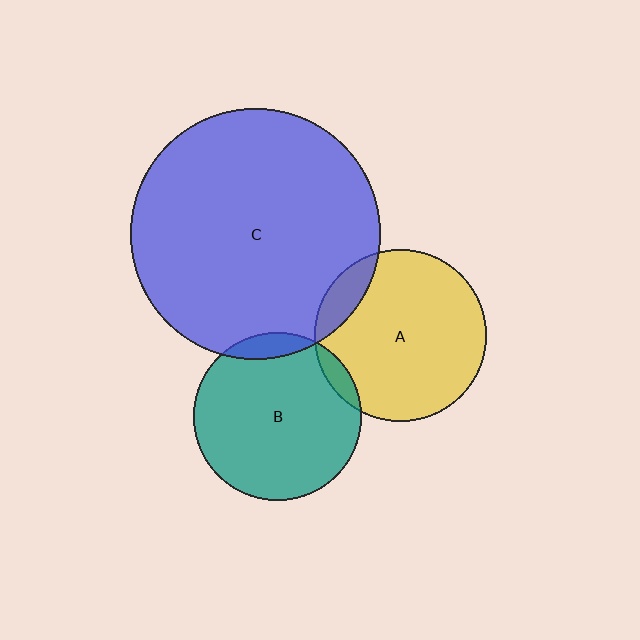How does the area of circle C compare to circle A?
Approximately 2.1 times.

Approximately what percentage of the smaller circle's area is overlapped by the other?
Approximately 5%.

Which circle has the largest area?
Circle C (blue).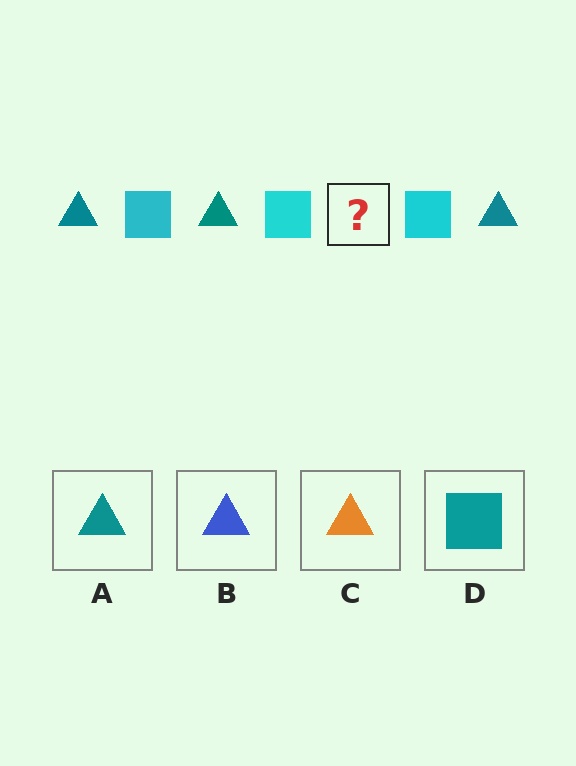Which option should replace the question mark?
Option A.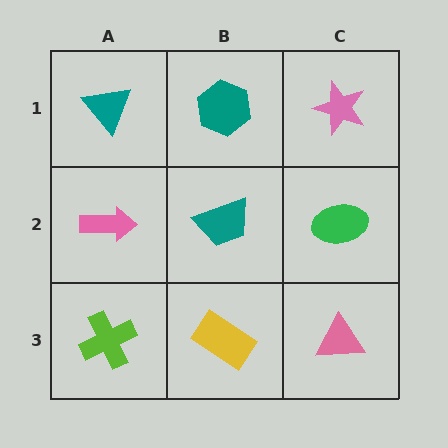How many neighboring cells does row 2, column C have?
3.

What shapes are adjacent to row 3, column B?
A teal trapezoid (row 2, column B), a lime cross (row 3, column A), a pink triangle (row 3, column C).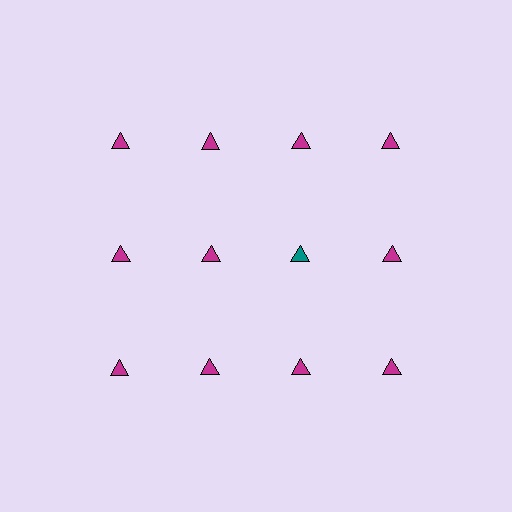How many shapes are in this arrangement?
There are 12 shapes arranged in a grid pattern.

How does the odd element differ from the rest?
It has a different color: teal instead of magenta.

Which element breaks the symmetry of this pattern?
The teal triangle in the second row, center column breaks the symmetry. All other shapes are magenta triangles.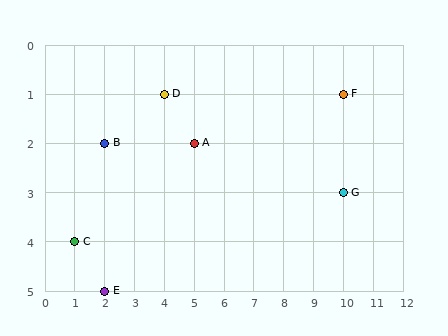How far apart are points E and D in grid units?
Points E and D are 2 columns and 4 rows apart (about 4.5 grid units diagonally).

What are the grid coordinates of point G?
Point G is at grid coordinates (10, 3).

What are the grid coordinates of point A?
Point A is at grid coordinates (5, 2).